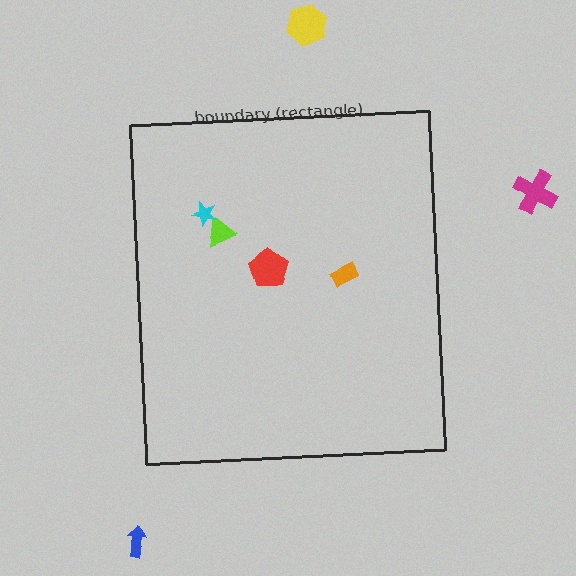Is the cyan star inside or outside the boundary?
Inside.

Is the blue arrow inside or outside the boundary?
Outside.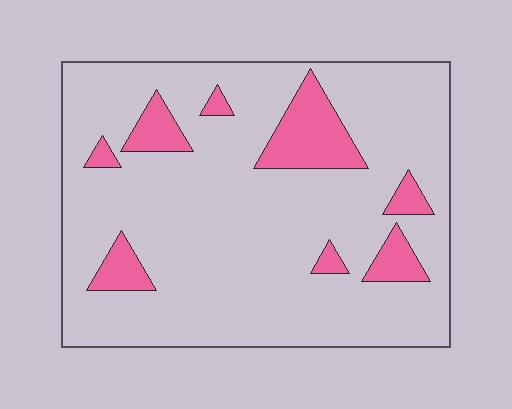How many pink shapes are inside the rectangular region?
8.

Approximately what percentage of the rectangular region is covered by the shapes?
Approximately 15%.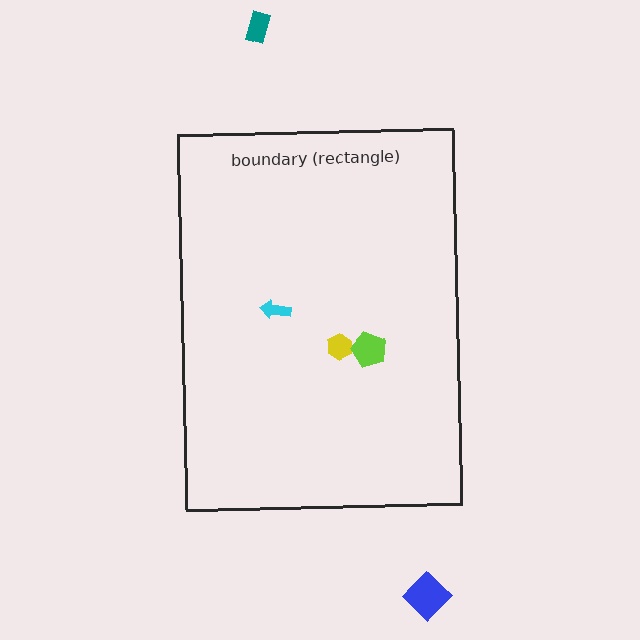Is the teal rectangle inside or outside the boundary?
Outside.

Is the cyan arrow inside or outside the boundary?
Inside.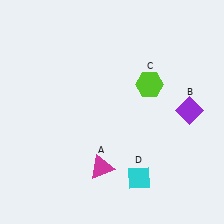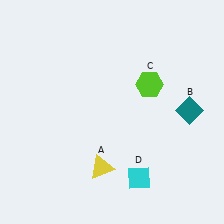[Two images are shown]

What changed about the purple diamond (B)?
In Image 1, B is purple. In Image 2, it changed to teal.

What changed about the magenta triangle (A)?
In Image 1, A is magenta. In Image 2, it changed to yellow.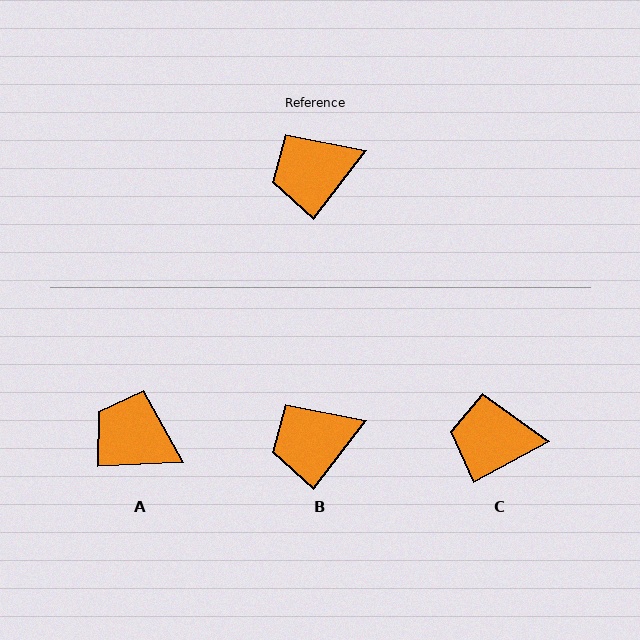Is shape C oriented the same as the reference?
No, it is off by about 24 degrees.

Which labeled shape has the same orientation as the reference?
B.